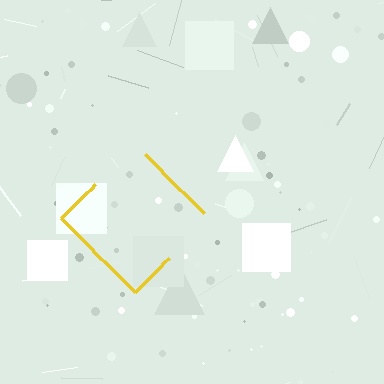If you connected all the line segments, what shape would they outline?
They would outline a diamond.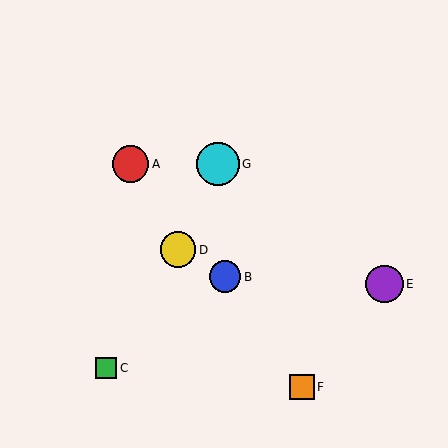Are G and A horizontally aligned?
Yes, both are at y≈164.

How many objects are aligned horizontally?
2 objects (A, G) are aligned horizontally.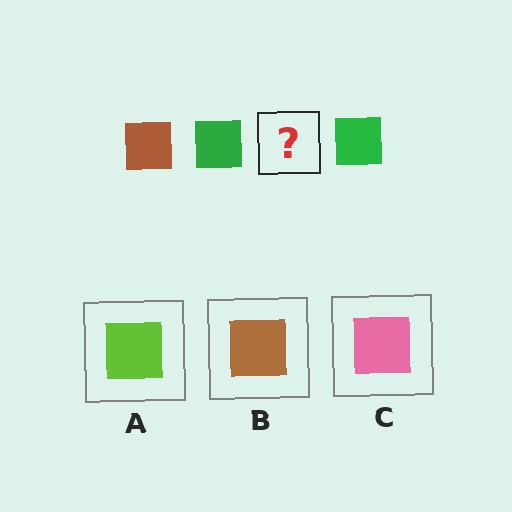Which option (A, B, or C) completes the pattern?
B.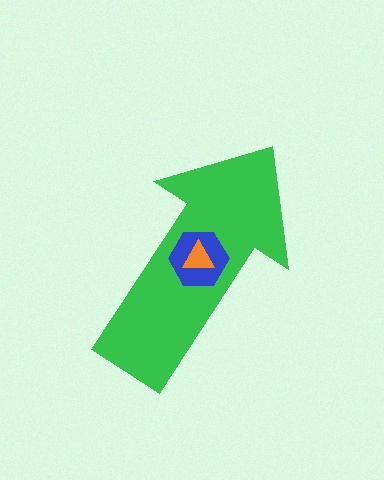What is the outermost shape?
The green arrow.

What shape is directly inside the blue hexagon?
The orange triangle.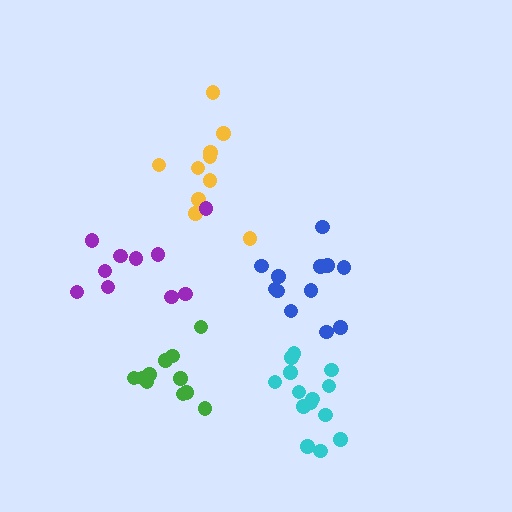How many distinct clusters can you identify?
There are 5 distinct clusters.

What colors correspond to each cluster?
The clusters are colored: green, yellow, cyan, blue, purple.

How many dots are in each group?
Group 1: 11 dots, Group 2: 10 dots, Group 3: 14 dots, Group 4: 12 dots, Group 5: 10 dots (57 total).